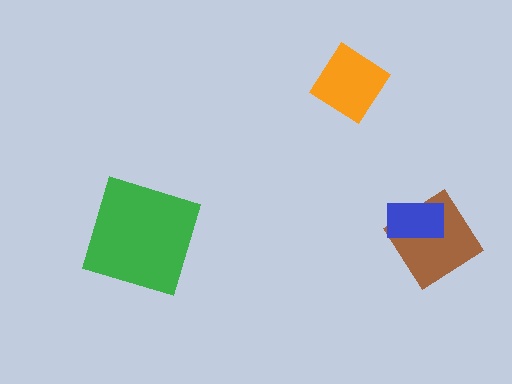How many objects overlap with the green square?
0 objects overlap with the green square.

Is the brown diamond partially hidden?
Yes, it is partially covered by another shape.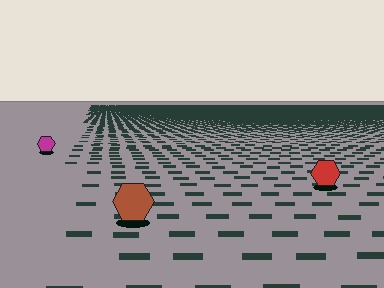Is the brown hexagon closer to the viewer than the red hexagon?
Yes. The brown hexagon is closer — you can tell from the texture gradient: the ground texture is coarser near it.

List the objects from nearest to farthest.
From nearest to farthest: the brown hexagon, the red hexagon, the magenta hexagon.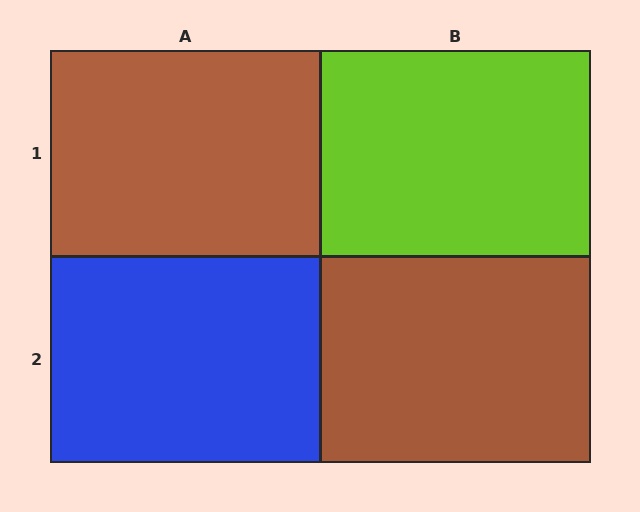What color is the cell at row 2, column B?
Brown.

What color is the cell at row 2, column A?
Blue.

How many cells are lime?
1 cell is lime.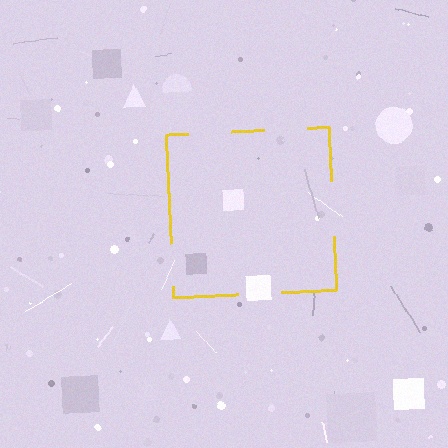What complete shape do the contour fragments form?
The contour fragments form a square.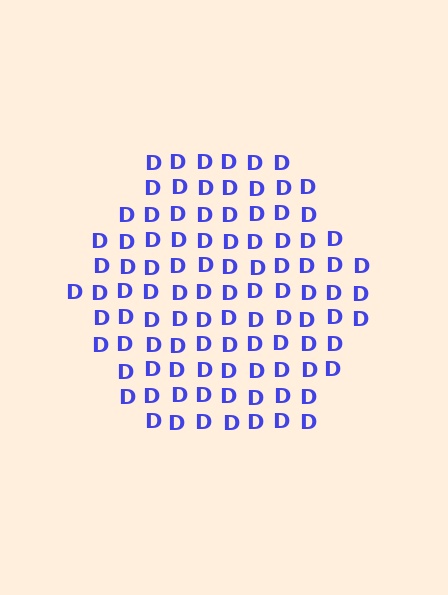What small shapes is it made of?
It is made of small letter D's.